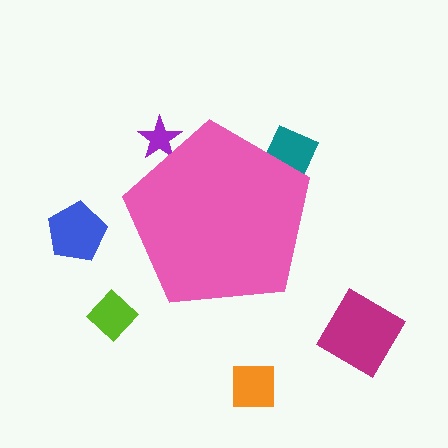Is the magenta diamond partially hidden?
No, the magenta diamond is fully visible.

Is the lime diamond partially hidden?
No, the lime diamond is fully visible.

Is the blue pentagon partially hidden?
No, the blue pentagon is fully visible.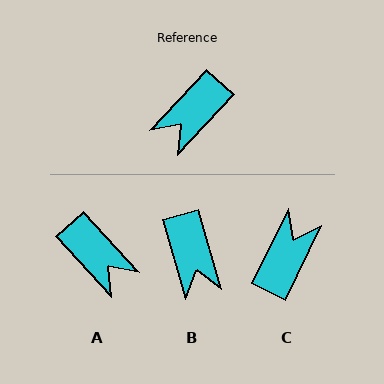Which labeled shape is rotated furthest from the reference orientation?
C, about 163 degrees away.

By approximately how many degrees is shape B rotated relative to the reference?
Approximately 59 degrees counter-clockwise.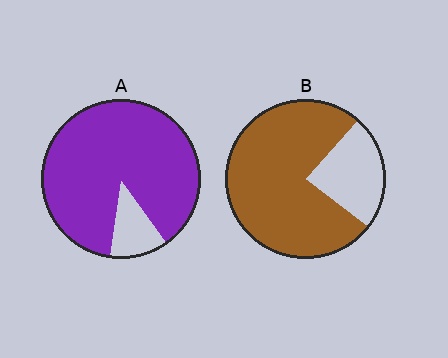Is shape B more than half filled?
Yes.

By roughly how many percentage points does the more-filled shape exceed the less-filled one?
By roughly 10 percentage points (A over B).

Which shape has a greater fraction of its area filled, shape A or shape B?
Shape A.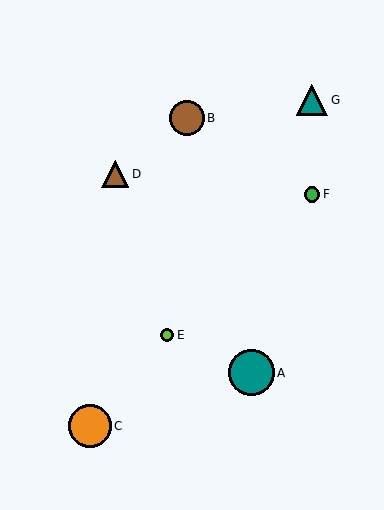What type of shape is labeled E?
Shape E is a lime circle.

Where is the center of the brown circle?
The center of the brown circle is at (187, 118).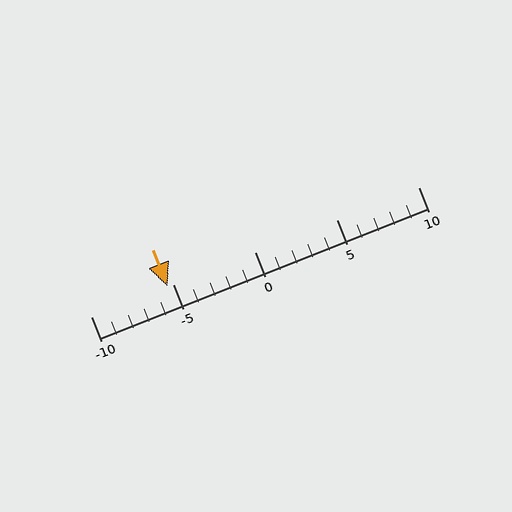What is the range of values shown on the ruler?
The ruler shows values from -10 to 10.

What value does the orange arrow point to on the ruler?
The orange arrow points to approximately -5.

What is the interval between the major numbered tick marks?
The major tick marks are spaced 5 units apart.